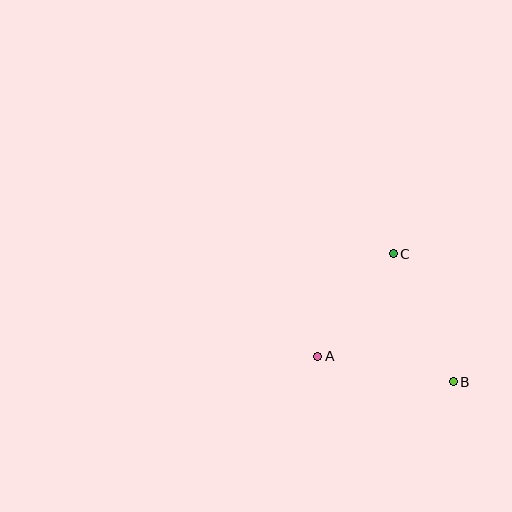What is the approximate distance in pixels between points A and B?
The distance between A and B is approximately 137 pixels.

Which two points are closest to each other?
Points A and C are closest to each other.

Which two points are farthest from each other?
Points B and C are farthest from each other.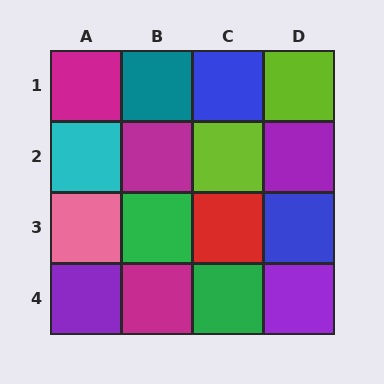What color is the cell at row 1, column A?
Magenta.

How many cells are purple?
3 cells are purple.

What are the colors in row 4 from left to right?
Purple, magenta, green, purple.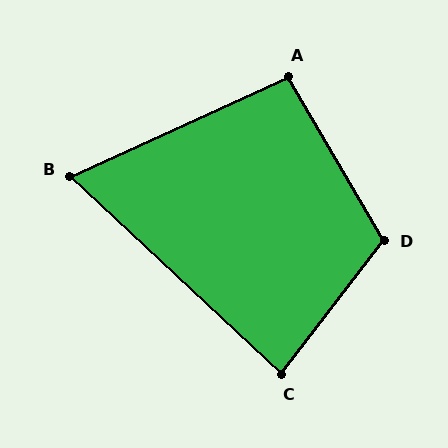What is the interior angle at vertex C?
Approximately 84 degrees (acute).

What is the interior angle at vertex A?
Approximately 96 degrees (obtuse).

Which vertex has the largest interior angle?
D, at approximately 112 degrees.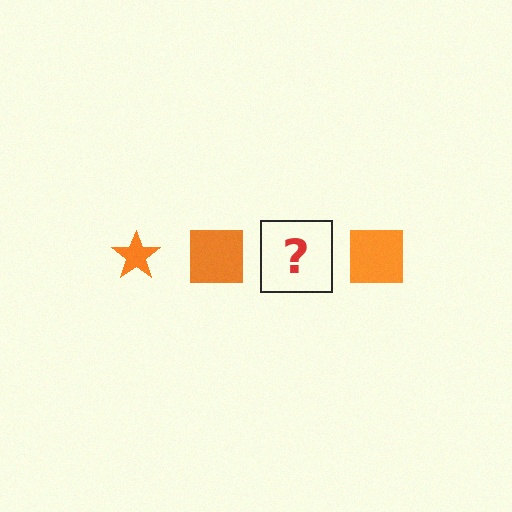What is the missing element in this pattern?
The missing element is an orange star.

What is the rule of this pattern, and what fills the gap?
The rule is that the pattern cycles through star, square shapes in orange. The gap should be filled with an orange star.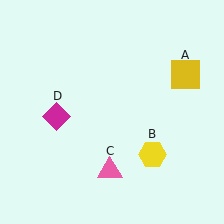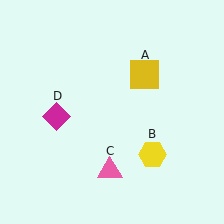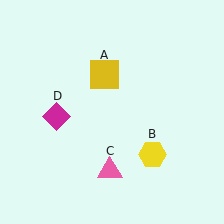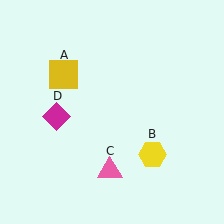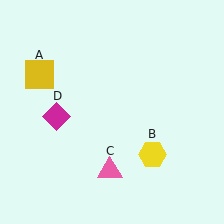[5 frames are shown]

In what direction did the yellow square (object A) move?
The yellow square (object A) moved left.